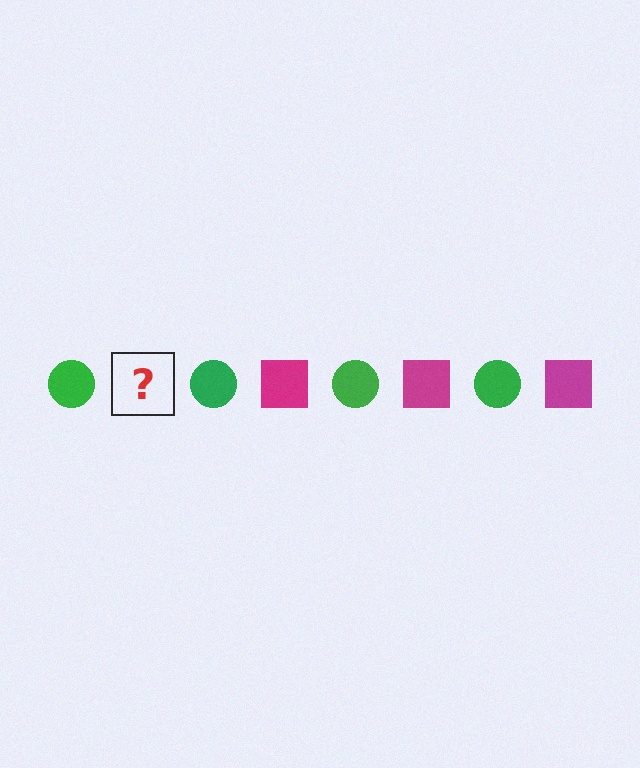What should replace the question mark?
The question mark should be replaced with a magenta square.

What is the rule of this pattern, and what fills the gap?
The rule is that the pattern alternates between green circle and magenta square. The gap should be filled with a magenta square.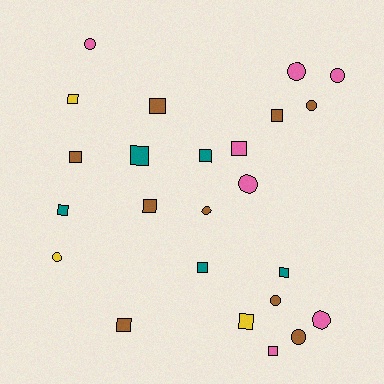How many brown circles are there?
There are 4 brown circles.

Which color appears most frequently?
Brown, with 9 objects.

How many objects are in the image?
There are 24 objects.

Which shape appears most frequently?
Square, with 14 objects.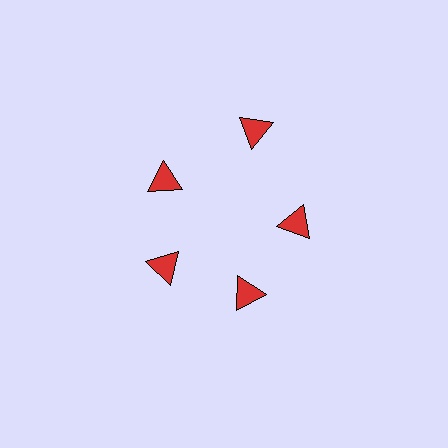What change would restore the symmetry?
The symmetry would be restored by moving it inward, back onto the ring so that all 5 triangles sit at equal angles and equal distance from the center.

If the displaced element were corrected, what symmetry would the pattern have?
It would have 5-fold rotational symmetry — the pattern would map onto itself every 72 degrees.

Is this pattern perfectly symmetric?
No. The 5 red triangles are arranged in a ring, but one element near the 1 o'clock position is pushed outward from the center, breaking the 5-fold rotational symmetry.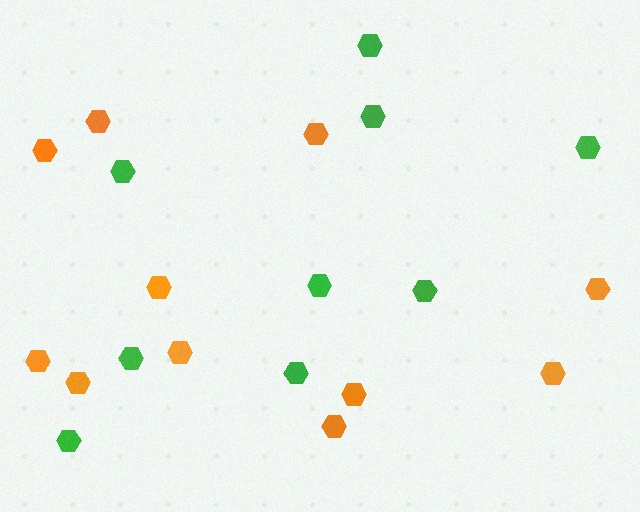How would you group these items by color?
There are 2 groups: one group of green hexagons (9) and one group of orange hexagons (11).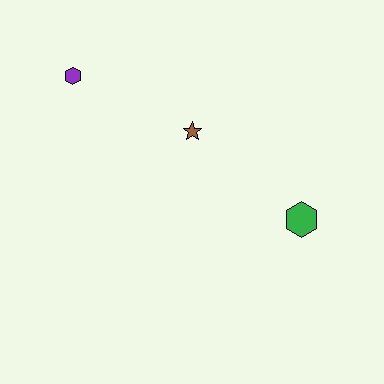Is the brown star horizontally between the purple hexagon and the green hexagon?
Yes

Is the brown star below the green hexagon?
No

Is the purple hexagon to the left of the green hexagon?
Yes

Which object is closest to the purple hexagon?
The brown star is closest to the purple hexagon.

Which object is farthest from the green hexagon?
The purple hexagon is farthest from the green hexagon.